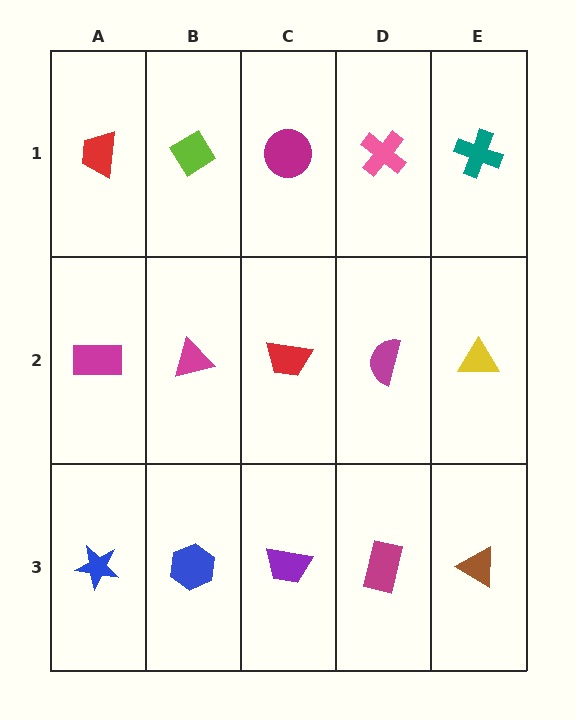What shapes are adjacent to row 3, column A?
A magenta rectangle (row 2, column A), a blue hexagon (row 3, column B).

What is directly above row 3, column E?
A yellow triangle.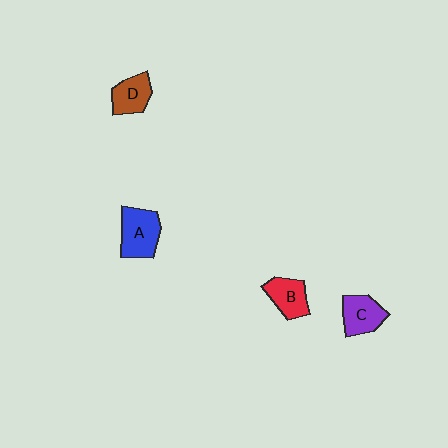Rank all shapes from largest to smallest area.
From largest to smallest: A (blue), C (purple), B (red), D (brown).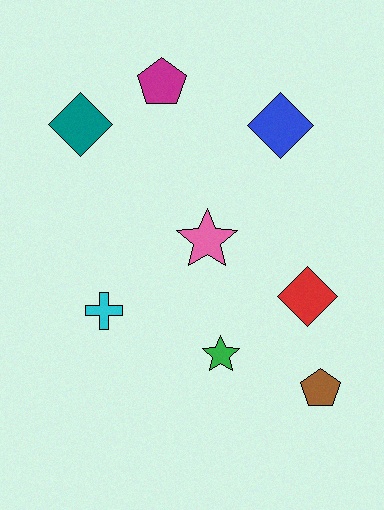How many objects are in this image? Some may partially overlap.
There are 8 objects.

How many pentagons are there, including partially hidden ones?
There are 2 pentagons.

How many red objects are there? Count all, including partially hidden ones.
There is 1 red object.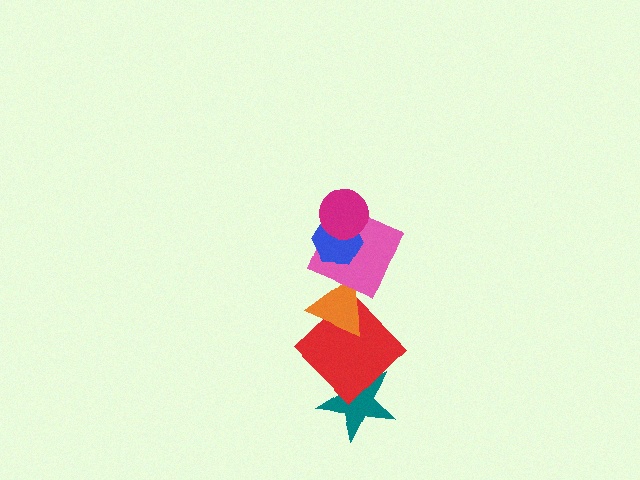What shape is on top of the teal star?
The red diamond is on top of the teal star.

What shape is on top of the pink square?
The blue hexagon is on top of the pink square.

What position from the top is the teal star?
The teal star is 6th from the top.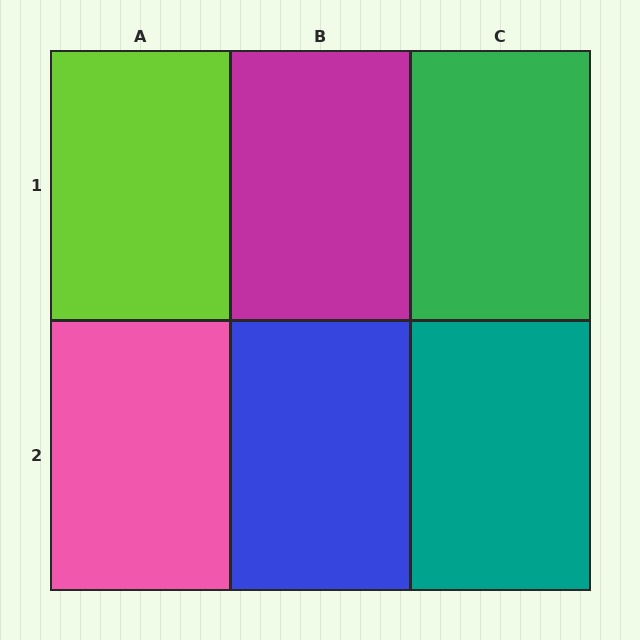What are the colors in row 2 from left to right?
Pink, blue, teal.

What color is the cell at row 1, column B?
Magenta.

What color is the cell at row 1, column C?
Green.